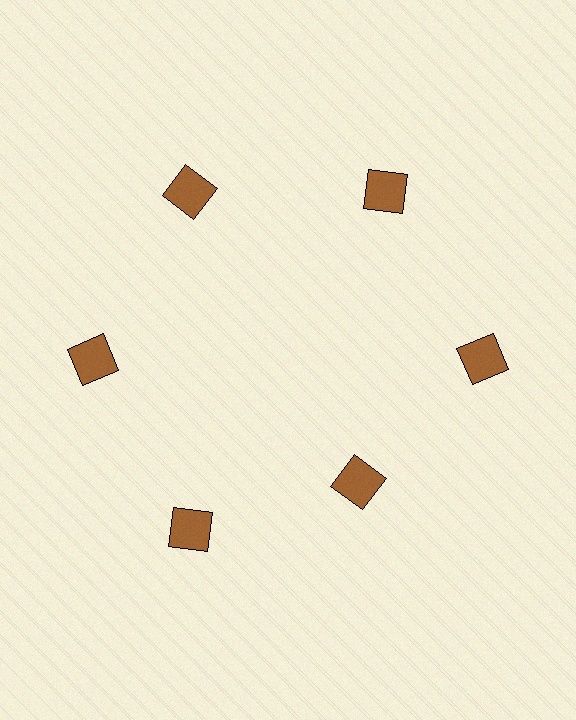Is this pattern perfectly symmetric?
No. The 6 brown squares are arranged in a ring, but one element near the 5 o'clock position is pulled inward toward the center, breaking the 6-fold rotational symmetry.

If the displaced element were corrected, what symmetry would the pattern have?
It would have 6-fold rotational symmetry — the pattern would map onto itself every 60 degrees.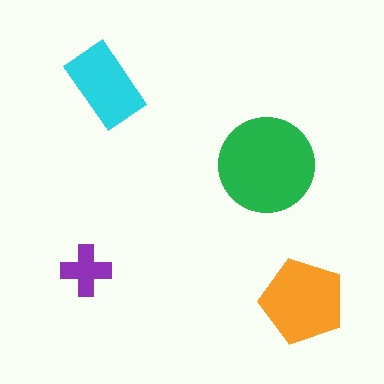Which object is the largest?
The green circle.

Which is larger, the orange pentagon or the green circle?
The green circle.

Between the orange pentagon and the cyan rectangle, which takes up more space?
The orange pentagon.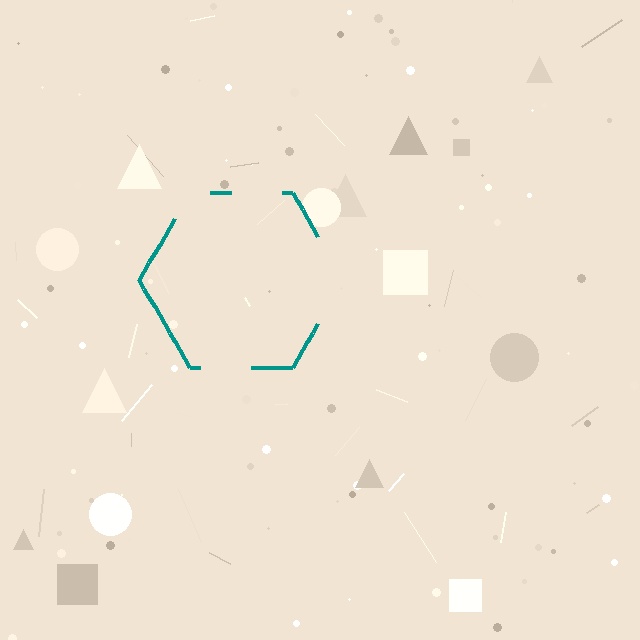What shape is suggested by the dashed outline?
The dashed outline suggests a hexagon.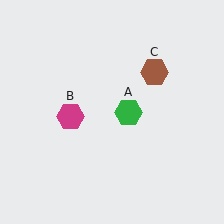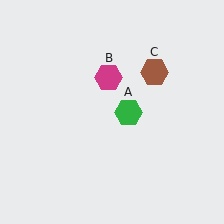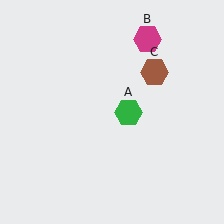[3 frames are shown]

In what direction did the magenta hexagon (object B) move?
The magenta hexagon (object B) moved up and to the right.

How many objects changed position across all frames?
1 object changed position: magenta hexagon (object B).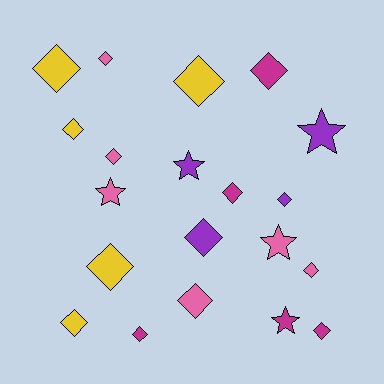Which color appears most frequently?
Pink, with 6 objects.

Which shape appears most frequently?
Diamond, with 15 objects.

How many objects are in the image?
There are 20 objects.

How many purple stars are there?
There are 2 purple stars.